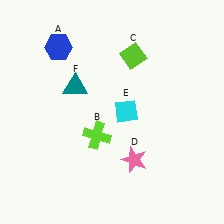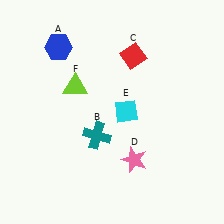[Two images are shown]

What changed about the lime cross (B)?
In Image 1, B is lime. In Image 2, it changed to teal.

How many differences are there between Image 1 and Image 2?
There are 3 differences between the two images.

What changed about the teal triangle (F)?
In Image 1, F is teal. In Image 2, it changed to lime.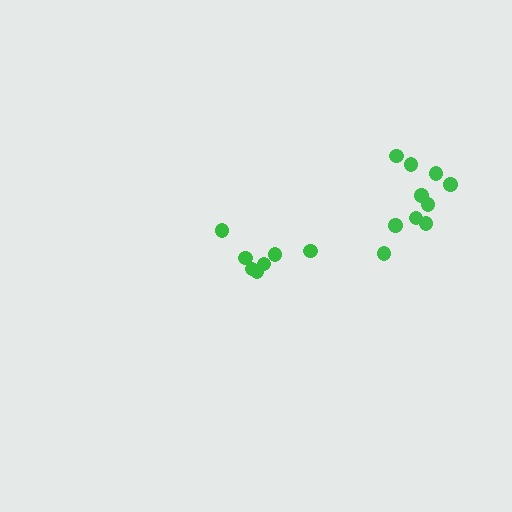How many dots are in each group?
Group 1: 7 dots, Group 2: 10 dots (17 total).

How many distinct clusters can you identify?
There are 2 distinct clusters.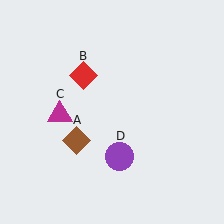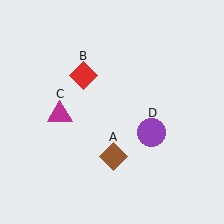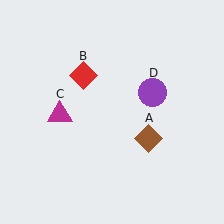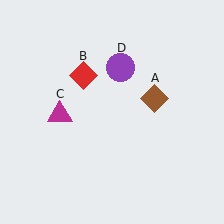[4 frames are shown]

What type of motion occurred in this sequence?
The brown diamond (object A), purple circle (object D) rotated counterclockwise around the center of the scene.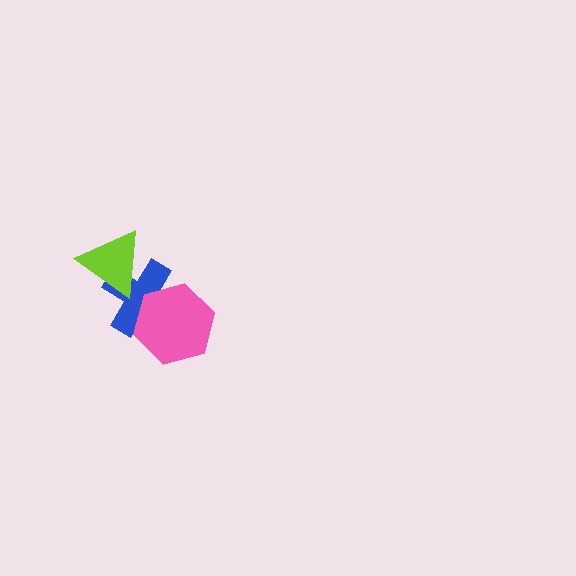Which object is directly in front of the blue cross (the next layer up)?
The pink hexagon is directly in front of the blue cross.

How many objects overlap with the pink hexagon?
1 object overlaps with the pink hexagon.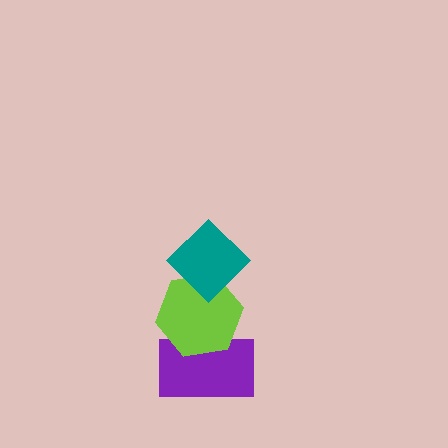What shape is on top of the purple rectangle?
The lime hexagon is on top of the purple rectangle.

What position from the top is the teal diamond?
The teal diamond is 1st from the top.